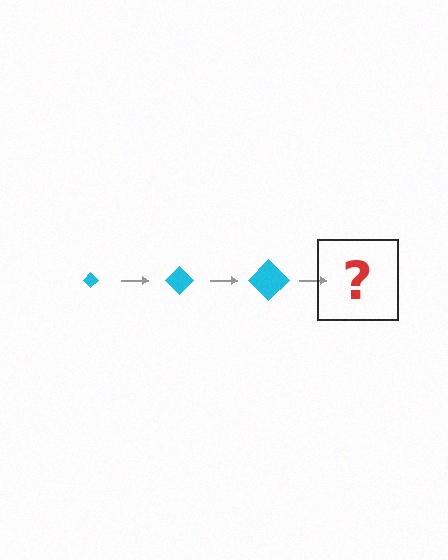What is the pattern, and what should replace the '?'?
The pattern is that the diamond gets progressively larger each step. The '?' should be a cyan diamond, larger than the previous one.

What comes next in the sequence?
The next element should be a cyan diamond, larger than the previous one.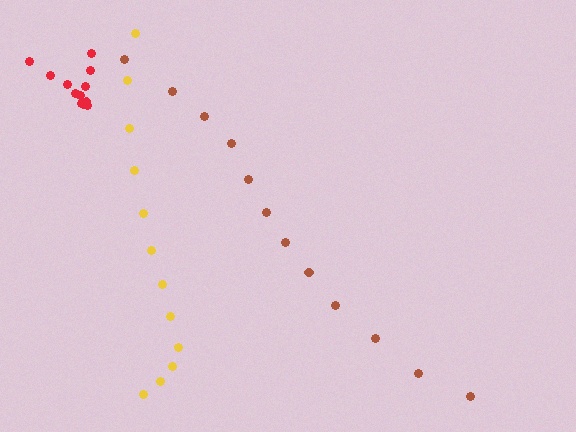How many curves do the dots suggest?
There are 3 distinct paths.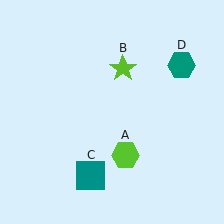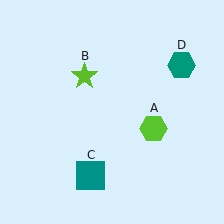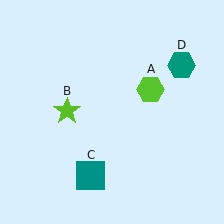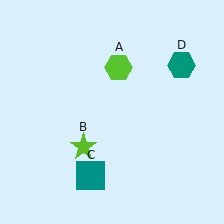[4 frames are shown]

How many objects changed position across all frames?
2 objects changed position: lime hexagon (object A), lime star (object B).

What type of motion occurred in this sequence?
The lime hexagon (object A), lime star (object B) rotated counterclockwise around the center of the scene.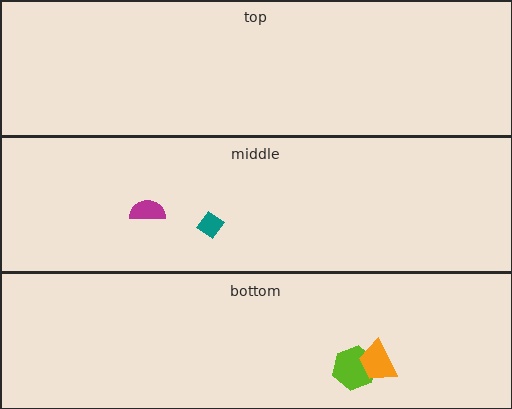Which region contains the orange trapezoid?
The bottom region.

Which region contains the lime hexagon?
The bottom region.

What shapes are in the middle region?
The teal diamond, the magenta semicircle.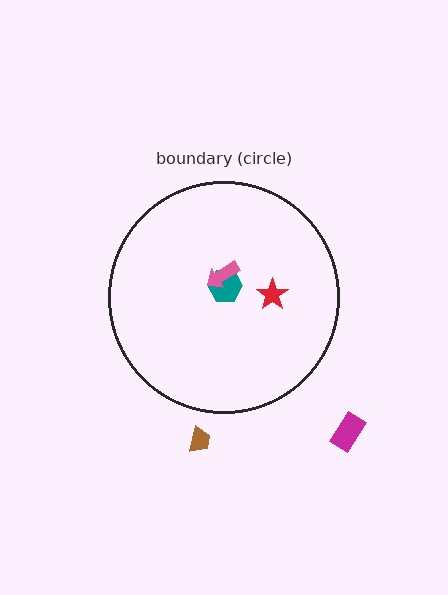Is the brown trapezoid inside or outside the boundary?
Outside.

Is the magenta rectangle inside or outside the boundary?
Outside.